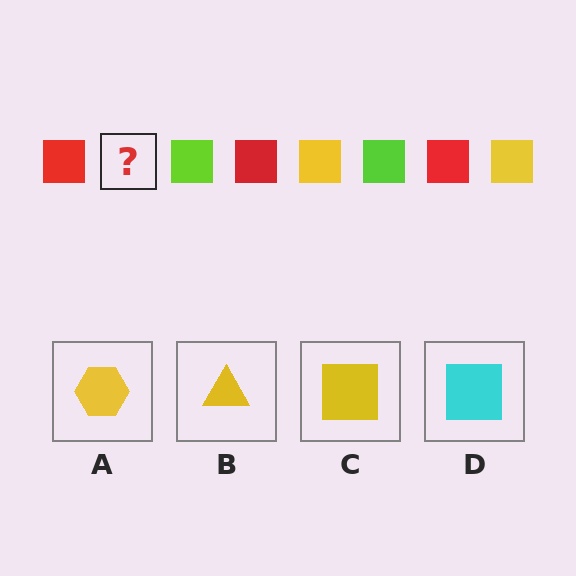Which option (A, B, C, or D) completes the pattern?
C.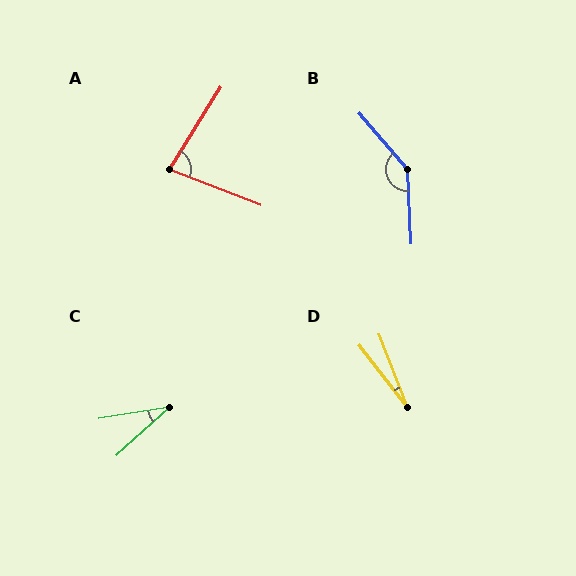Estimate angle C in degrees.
Approximately 33 degrees.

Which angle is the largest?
B, at approximately 142 degrees.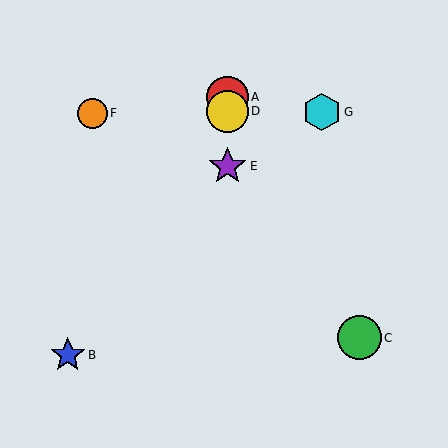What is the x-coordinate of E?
Object E is at x≈227.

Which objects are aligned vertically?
Objects A, D, E are aligned vertically.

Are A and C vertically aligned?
No, A is at x≈227 and C is at x≈359.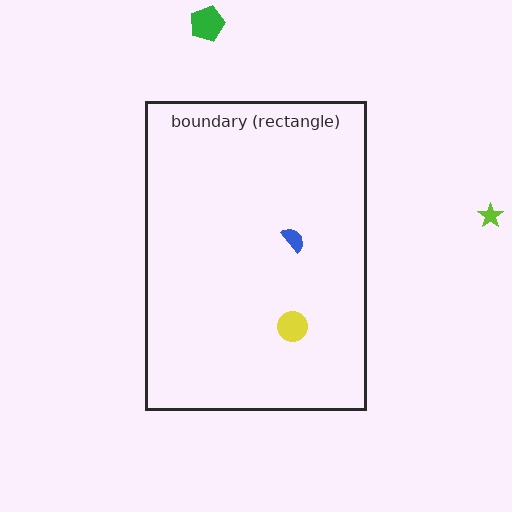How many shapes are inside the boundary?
2 inside, 2 outside.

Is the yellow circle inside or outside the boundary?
Inside.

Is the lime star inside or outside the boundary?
Outside.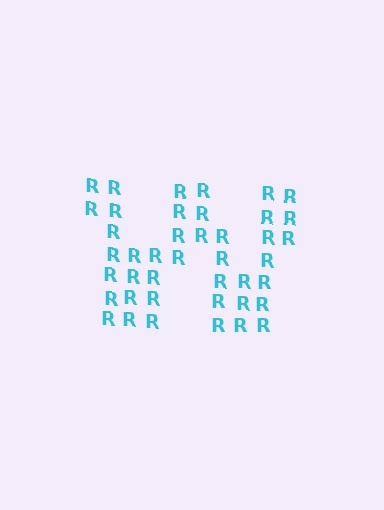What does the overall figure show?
The overall figure shows the letter W.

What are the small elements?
The small elements are letter R's.